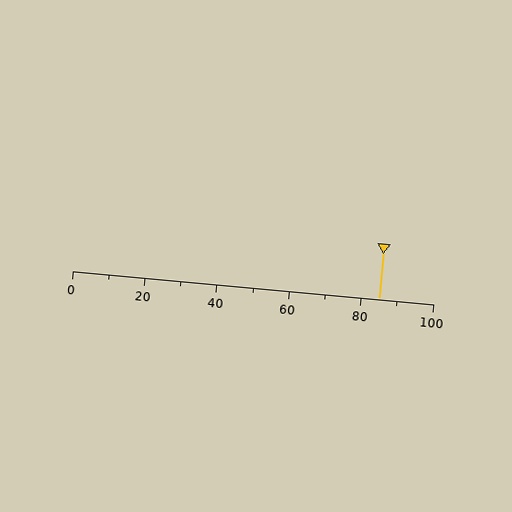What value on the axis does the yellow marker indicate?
The marker indicates approximately 85.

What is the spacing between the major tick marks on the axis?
The major ticks are spaced 20 apart.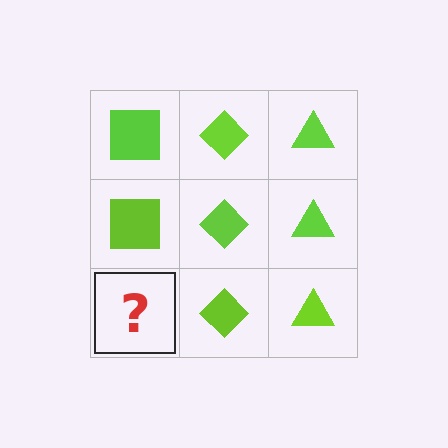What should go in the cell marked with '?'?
The missing cell should contain a lime square.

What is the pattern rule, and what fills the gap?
The rule is that each column has a consistent shape. The gap should be filled with a lime square.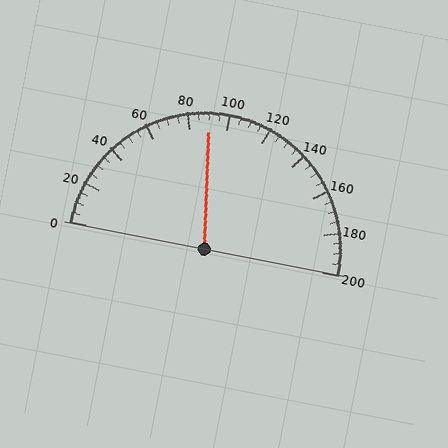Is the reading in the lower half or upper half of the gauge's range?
The reading is in the lower half of the range (0 to 200).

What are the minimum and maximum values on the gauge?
The gauge ranges from 0 to 200.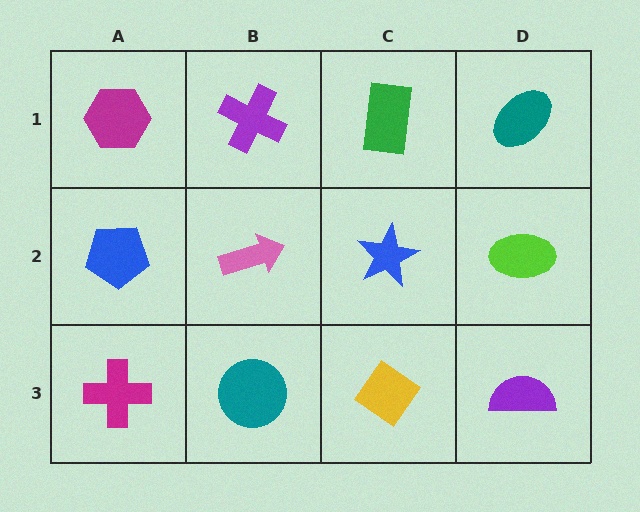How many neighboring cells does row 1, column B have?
3.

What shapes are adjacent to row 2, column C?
A green rectangle (row 1, column C), a yellow diamond (row 3, column C), a pink arrow (row 2, column B), a lime ellipse (row 2, column D).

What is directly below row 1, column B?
A pink arrow.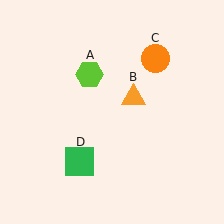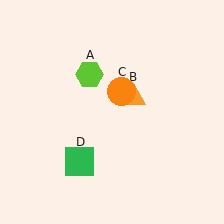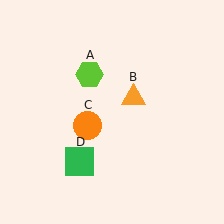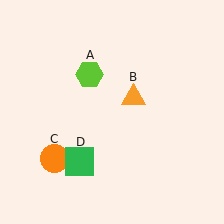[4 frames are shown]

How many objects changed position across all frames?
1 object changed position: orange circle (object C).